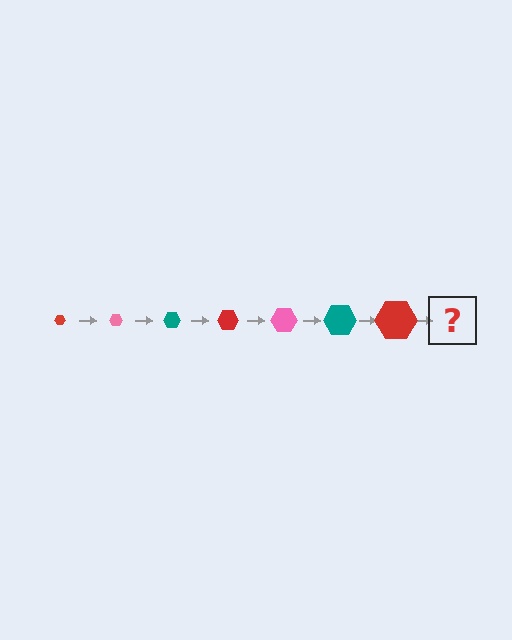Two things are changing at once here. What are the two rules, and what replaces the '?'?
The two rules are that the hexagon grows larger each step and the color cycles through red, pink, and teal. The '?' should be a pink hexagon, larger than the previous one.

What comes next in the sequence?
The next element should be a pink hexagon, larger than the previous one.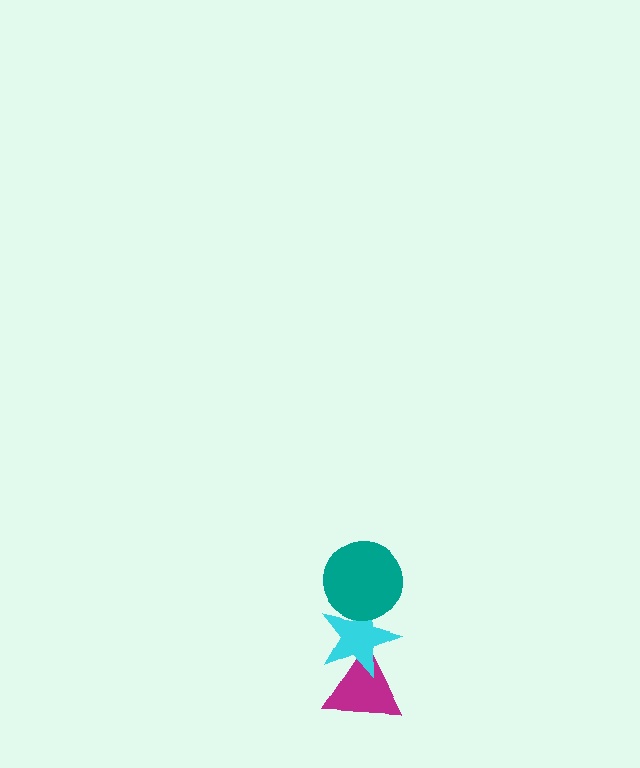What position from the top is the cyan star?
The cyan star is 2nd from the top.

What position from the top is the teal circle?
The teal circle is 1st from the top.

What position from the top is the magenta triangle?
The magenta triangle is 3rd from the top.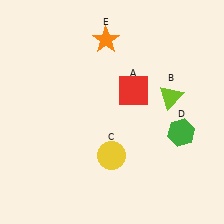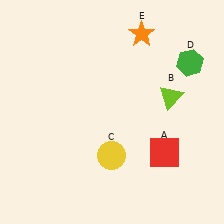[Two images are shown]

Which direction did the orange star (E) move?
The orange star (E) moved right.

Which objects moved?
The objects that moved are: the red square (A), the green hexagon (D), the orange star (E).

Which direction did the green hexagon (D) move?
The green hexagon (D) moved up.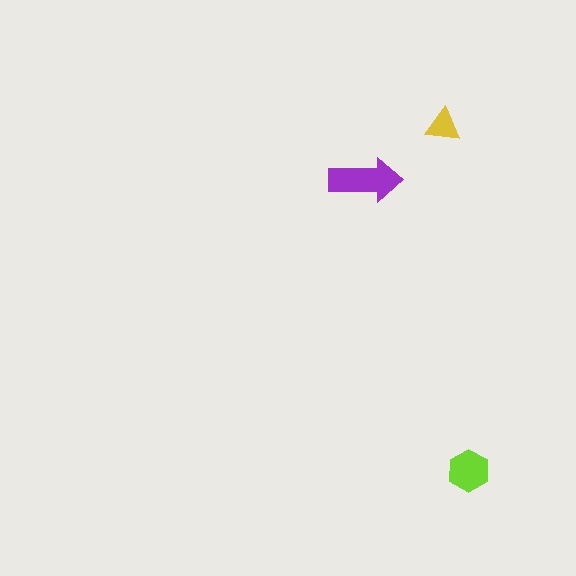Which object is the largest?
The purple arrow.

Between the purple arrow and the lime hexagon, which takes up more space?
The purple arrow.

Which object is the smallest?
The yellow triangle.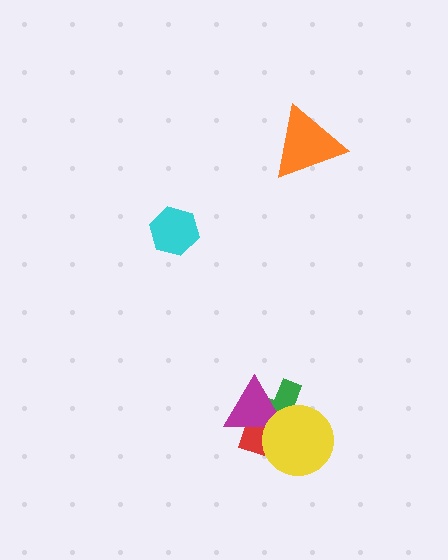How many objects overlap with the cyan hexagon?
0 objects overlap with the cyan hexagon.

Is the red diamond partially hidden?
Yes, it is partially covered by another shape.